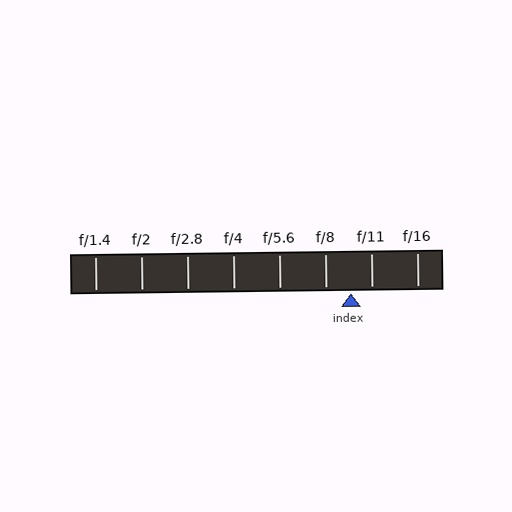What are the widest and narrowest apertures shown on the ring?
The widest aperture shown is f/1.4 and the narrowest is f/16.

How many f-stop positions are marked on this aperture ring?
There are 8 f-stop positions marked.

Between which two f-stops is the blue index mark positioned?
The index mark is between f/8 and f/11.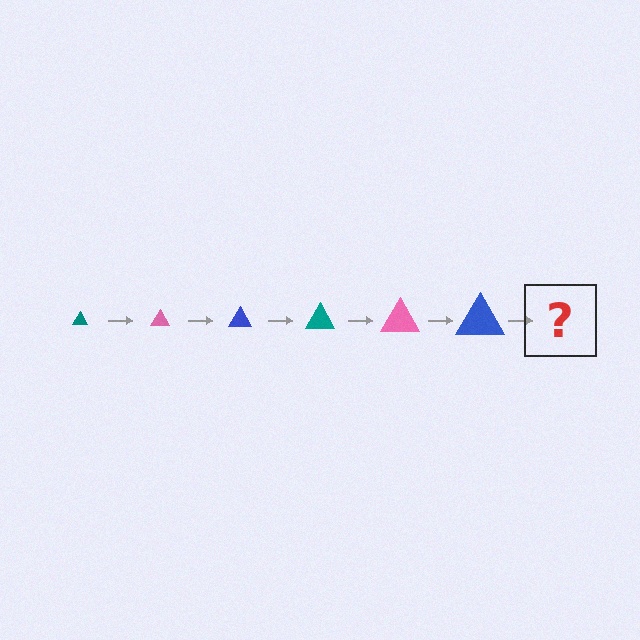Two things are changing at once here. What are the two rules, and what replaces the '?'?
The two rules are that the triangle grows larger each step and the color cycles through teal, pink, and blue. The '?' should be a teal triangle, larger than the previous one.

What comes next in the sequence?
The next element should be a teal triangle, larger than the previous one.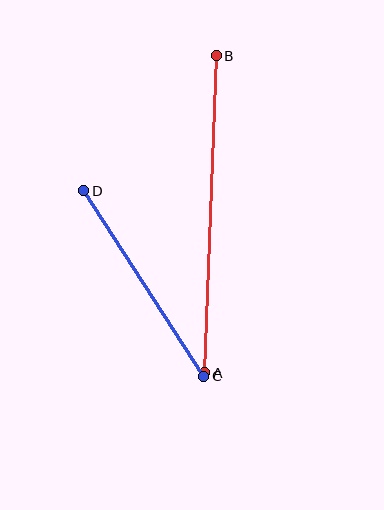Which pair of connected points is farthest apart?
Points A and B are farthest apart.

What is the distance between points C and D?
The distance is approximately 221 pixels.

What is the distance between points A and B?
The distance is approximately 317 pixels.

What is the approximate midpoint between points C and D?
The midpoint is at approximately (144, 284) pixels.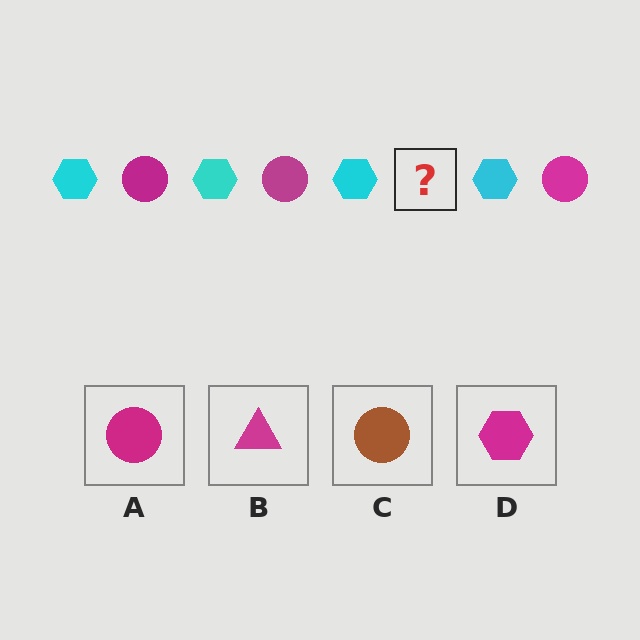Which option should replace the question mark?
Option A.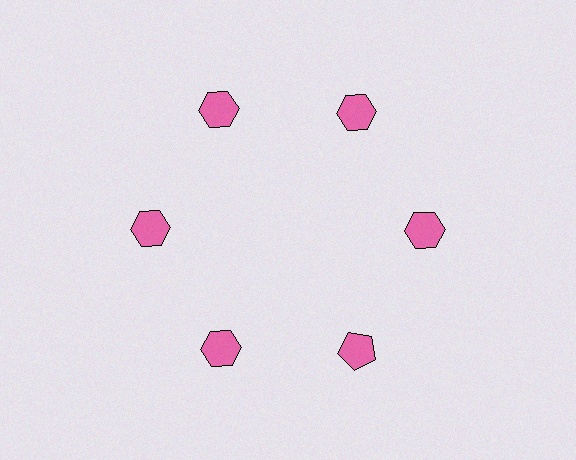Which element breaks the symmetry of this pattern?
The pink pentagon at roughly the 5 o'clock position breaks the symmetry. All other shapes are pink hexagons.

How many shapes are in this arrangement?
There are 6 shapes arranged in a ring pattern.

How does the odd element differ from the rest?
It has a different shape: pentagon instead of hexagon.